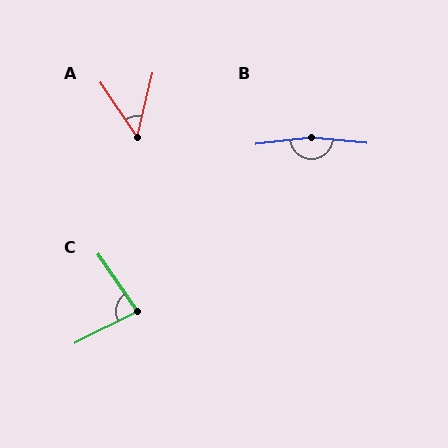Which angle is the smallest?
A, at approximately 47 degrees.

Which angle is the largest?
B, at approximately 167 degrees.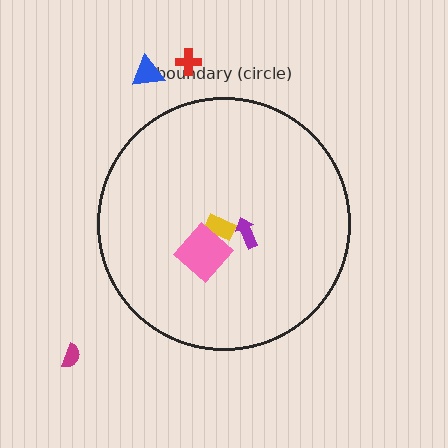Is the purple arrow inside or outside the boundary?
Inside.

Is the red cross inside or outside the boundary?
Outside.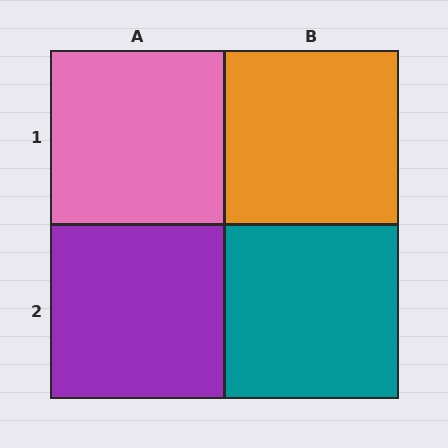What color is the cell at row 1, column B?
Orange.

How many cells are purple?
1 cell is purple.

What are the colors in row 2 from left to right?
Purple, teal.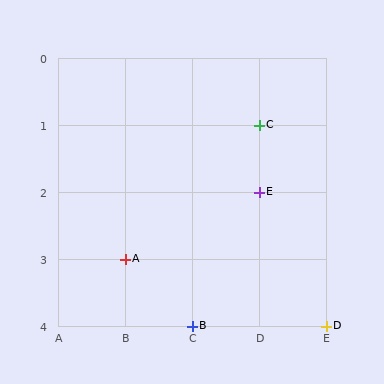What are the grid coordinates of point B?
Point B is at grid coordinates (C, 4).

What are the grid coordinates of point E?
Point E is at grid coordinates (D, 2).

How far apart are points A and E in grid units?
Points A and E are 2 columns and 1 row apart (about 2.2 grid units diagonally).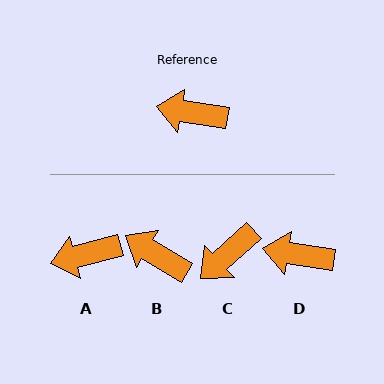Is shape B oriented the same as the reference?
No, it is off by about 22 degrees.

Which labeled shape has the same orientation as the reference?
D.